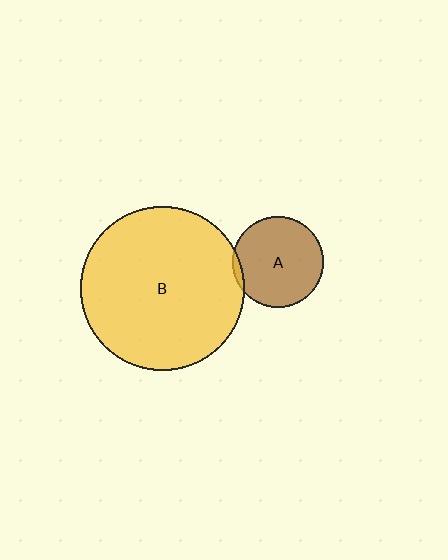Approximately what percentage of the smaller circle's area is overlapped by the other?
Approximately 5%.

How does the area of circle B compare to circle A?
Approximately 3.3 times.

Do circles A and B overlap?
Yes.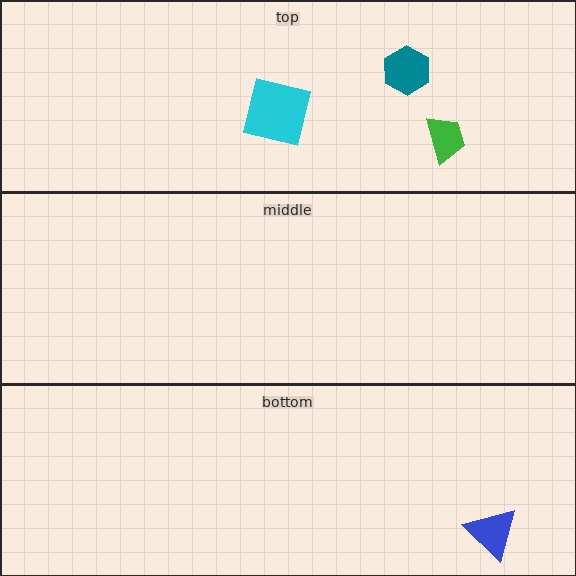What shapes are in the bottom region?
The blue triangle.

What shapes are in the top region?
The green trapezoid, the cyan square, the teal hexagon.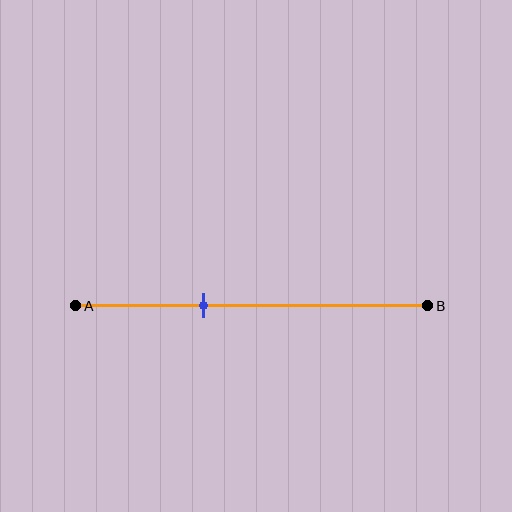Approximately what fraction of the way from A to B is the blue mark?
The blue mark is approximately 35% of the way from A to B.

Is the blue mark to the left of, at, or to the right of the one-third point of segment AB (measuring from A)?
The blue mark is to the right of the one-third point of segment AB.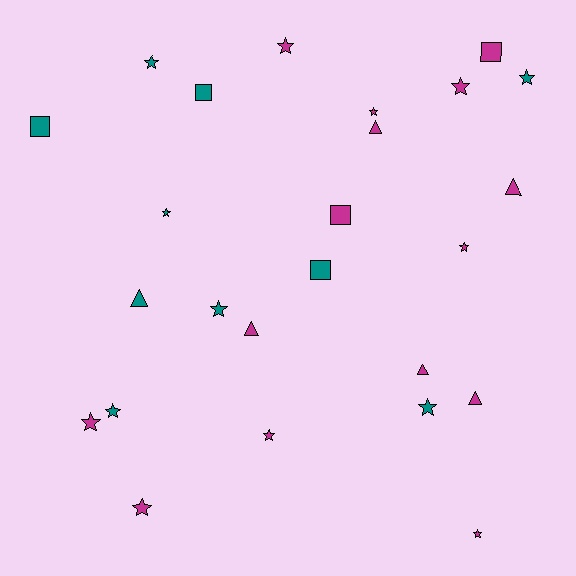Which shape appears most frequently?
Star, with 14 objects.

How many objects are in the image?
There are 25 objects.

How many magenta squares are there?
There are 2 magenta squares.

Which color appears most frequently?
Magenta, with 15 objects.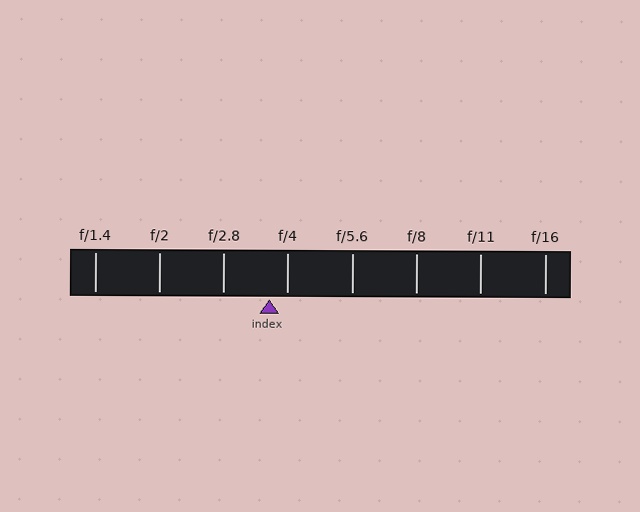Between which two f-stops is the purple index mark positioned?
The index mark is between f/2.8 and f/4.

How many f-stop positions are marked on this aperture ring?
There are 8 f-stop positions marked.